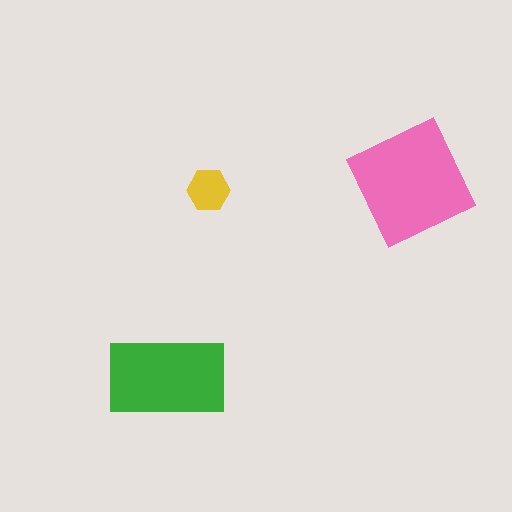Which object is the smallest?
The yellow hexagon.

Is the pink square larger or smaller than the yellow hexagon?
Larger.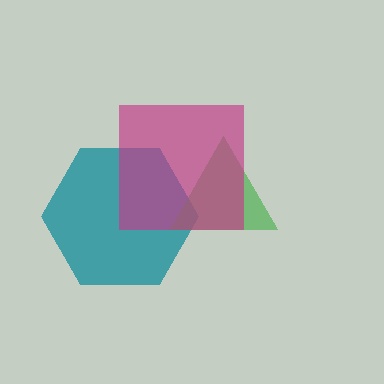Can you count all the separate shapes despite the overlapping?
Yes, there are 3 separate shapes.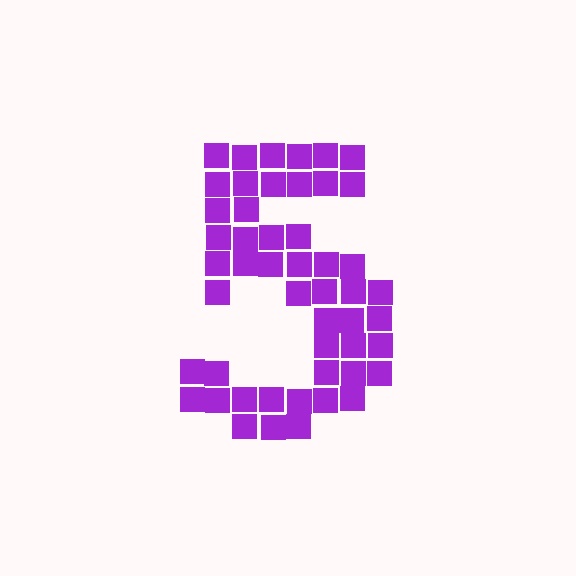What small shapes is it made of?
It is made of small squares.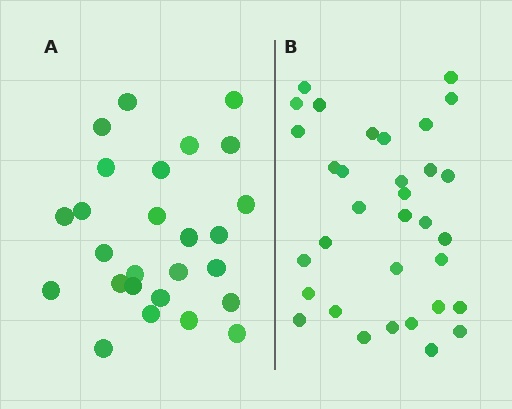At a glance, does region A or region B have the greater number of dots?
Region B (the right region) has more dots.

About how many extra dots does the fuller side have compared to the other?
Region B has roughly 8 or so more dots than region A.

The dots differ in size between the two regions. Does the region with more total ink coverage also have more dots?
No. Region A has more total ink coverage because its dots are larger, but region B actually contains more individual dots. Total area can be misleading — the number of items is what matters here.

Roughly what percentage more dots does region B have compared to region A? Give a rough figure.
About 25% more.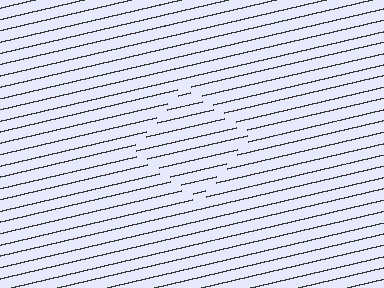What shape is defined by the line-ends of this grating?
An illusory square. The interior of the shape contains the same grating, shifted by half a period — the contour is defined by the phase discontinuity where line-ends from the inner and outer gratings abut.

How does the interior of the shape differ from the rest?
The interior of the shape contains the same grating, shifted by half a period — the contour is defined by the phase discontinuity where line-ends from the inner and outer gratings abut.